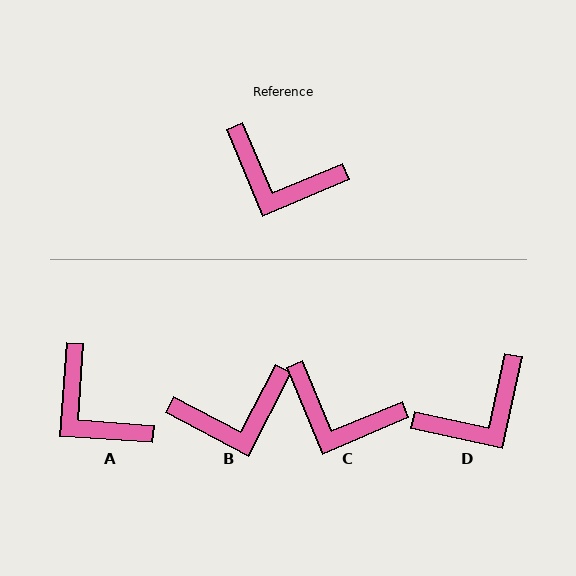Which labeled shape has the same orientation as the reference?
C.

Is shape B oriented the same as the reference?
No, it is off by about 40 degrees.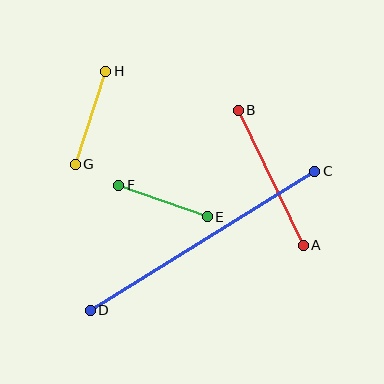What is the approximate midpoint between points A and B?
The midpoint is at approximately (271, 178) pixels.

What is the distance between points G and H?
The distance is approximately 98 pixels.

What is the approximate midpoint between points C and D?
The midpoint is at approximately (202, 241) pixels.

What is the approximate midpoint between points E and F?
The midpoint is at approximately (163, 201) pixels.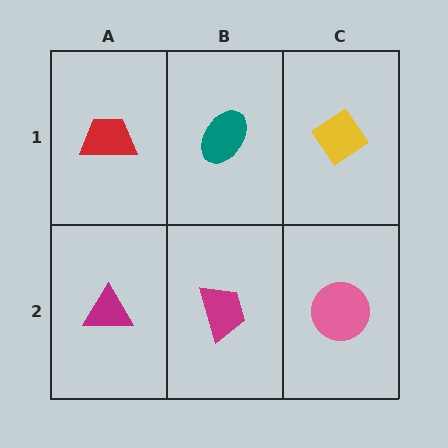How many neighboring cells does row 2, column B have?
3.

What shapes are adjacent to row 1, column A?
A magenta triangle (row 2, column A), a teal ellipse (row 1, column B).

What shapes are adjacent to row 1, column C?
A pink circle (row 2, column C), a teal ellipse (row 1, column B).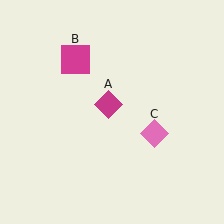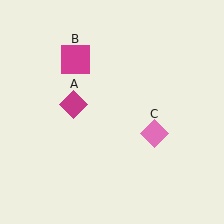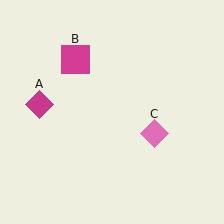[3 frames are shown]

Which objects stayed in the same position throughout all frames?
Magenta square (object B) and pink diamond (object C) remained stationary.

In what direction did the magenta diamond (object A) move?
The magenta diamond (object A) moved left.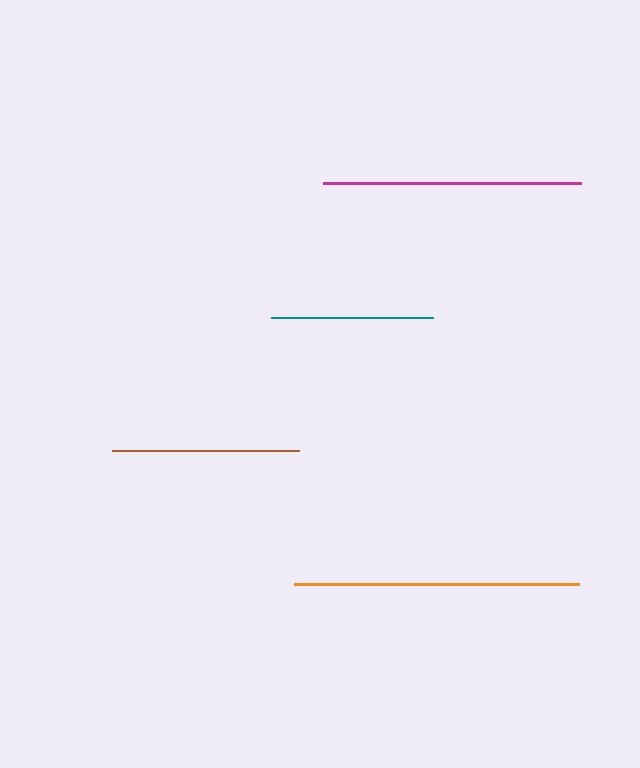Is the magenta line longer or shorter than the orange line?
The orange line is longer than the magenta line.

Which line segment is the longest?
The orange line is the longest at approximately 286 pixels.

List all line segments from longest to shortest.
From longest to shortest: orange, magenta, brown, teal.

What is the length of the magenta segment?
The magenta segment is approximately 258 pixels long.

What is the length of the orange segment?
The orange segment is approximately 286 pixels long.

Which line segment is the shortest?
The teal line is the shortest at approximately 162 pixels.